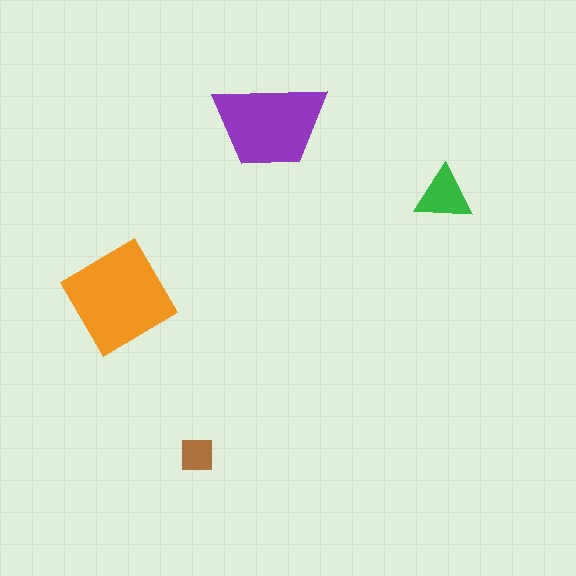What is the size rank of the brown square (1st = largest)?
4th.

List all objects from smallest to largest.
The brown square, the green triangle, the purple trapezoid, the orange diamond.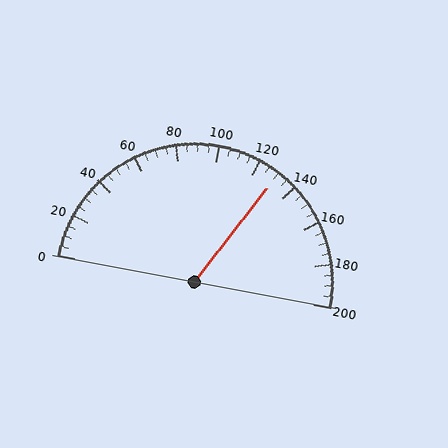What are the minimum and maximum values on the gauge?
The gauge ranges from 0 to 200.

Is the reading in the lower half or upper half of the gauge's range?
The reading is in the upper half of the range (0 to 200).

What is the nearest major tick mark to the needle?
The nearest major tick mark is 120.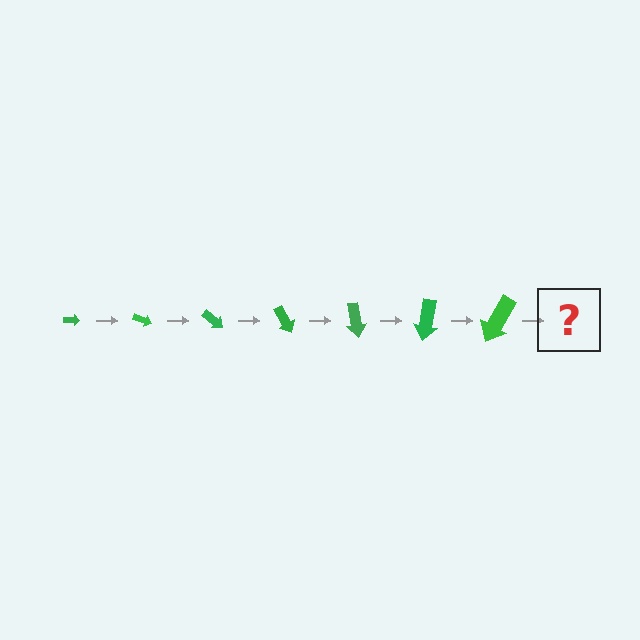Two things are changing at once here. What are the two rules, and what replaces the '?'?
The two rules are that the arrow grows larger each step and it rotates 20 degrees each step. The '?' should be an arrow, larger than the previous one and rotated 140 degrees from the start.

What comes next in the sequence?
The next element should be an arrow, larger than the previous one and rotated 140 degrees from the start.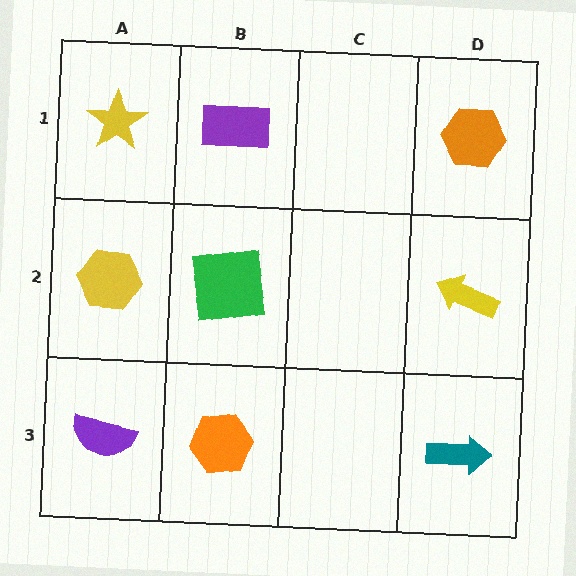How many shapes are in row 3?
3 shapes.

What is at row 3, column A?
A purple semicircle.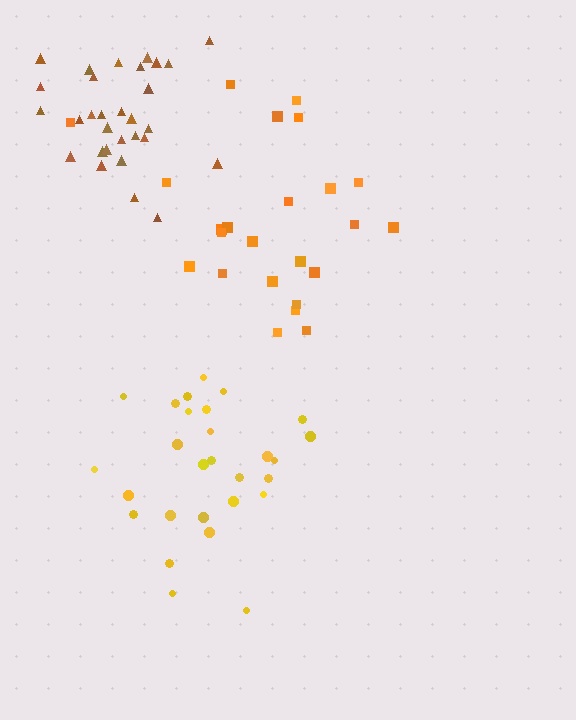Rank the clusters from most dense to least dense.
brown, yellow, orange.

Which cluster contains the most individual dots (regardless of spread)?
Brown (30).